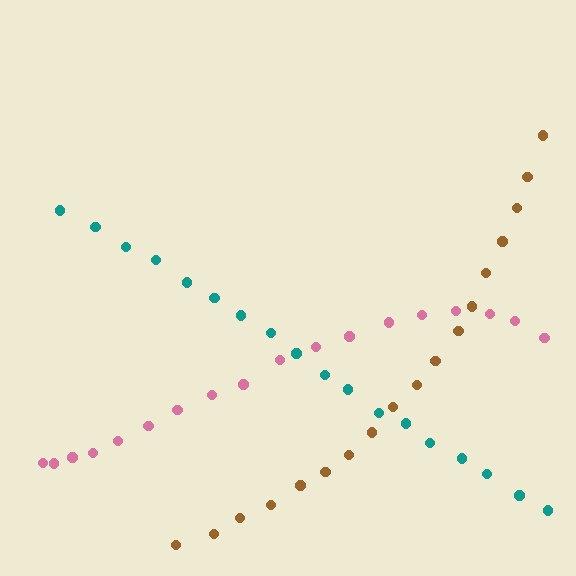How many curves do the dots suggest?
There are 3 distinct paths.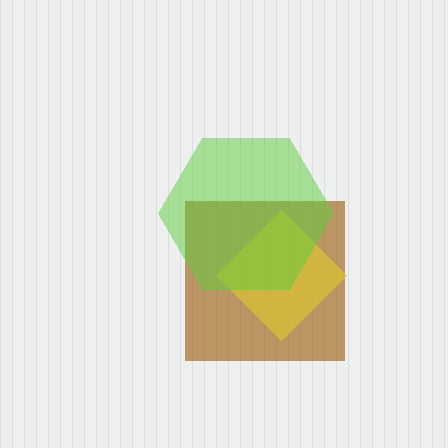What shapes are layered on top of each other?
The layered shapes are: a brown square, a yellow diamond, a lime hexagon.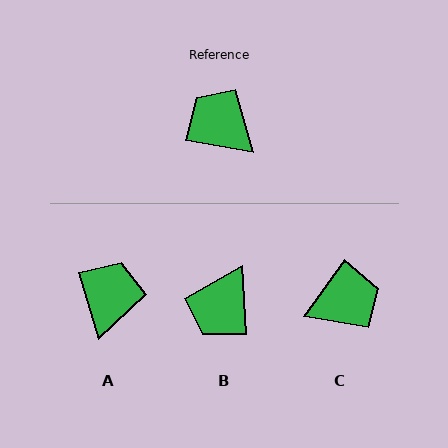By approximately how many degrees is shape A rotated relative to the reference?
Approximately 63 degrees clockwise.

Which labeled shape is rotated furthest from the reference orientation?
C, about 115 degrees away.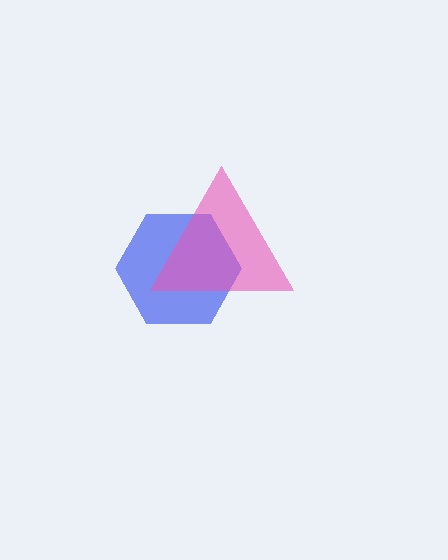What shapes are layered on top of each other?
The layered shapes are: a blue hexagon, a pink triangle.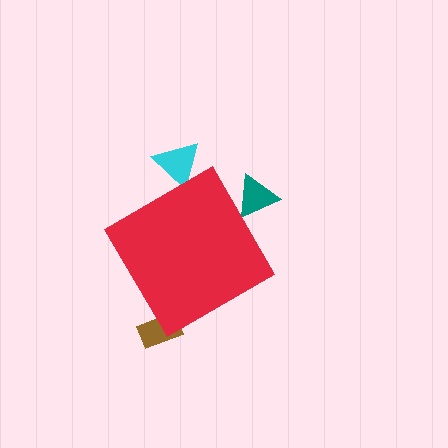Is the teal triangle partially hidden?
Yes, the teal triangle is partially hidden behind the red diamond.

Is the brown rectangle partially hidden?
Yes, the brown rectangle is partially hidden behind the red diamond.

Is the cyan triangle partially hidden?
Yes, the cyan triangle is partially hidden behind the red diamond.